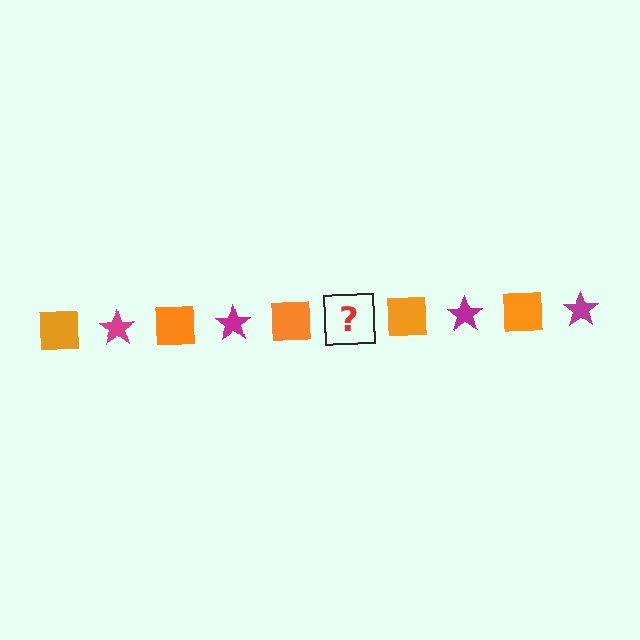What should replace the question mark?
The question mark should be replaced with a magenta star.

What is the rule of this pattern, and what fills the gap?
The rule is that the pattern alternates between orange square and magenta star. The gap should be filled with a magenta star.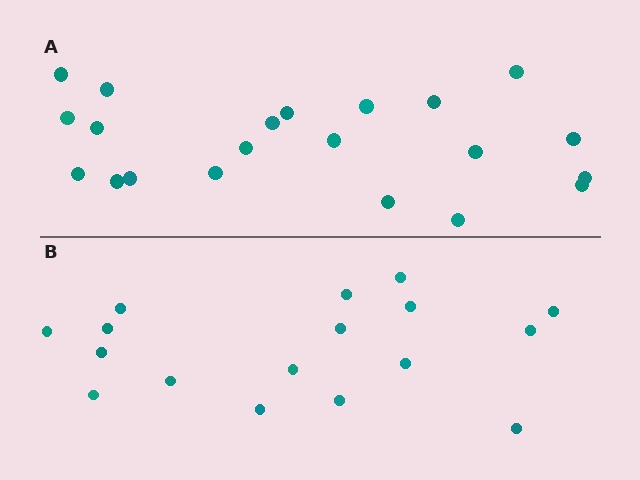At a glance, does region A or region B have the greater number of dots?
Region A (the top region) has more dots.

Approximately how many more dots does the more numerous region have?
Region A has about 4 more dots than region B.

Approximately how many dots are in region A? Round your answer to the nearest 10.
About 20 dots. (The exact count is 21, which rounds to 20.)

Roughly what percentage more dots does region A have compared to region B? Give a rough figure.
About 25% more.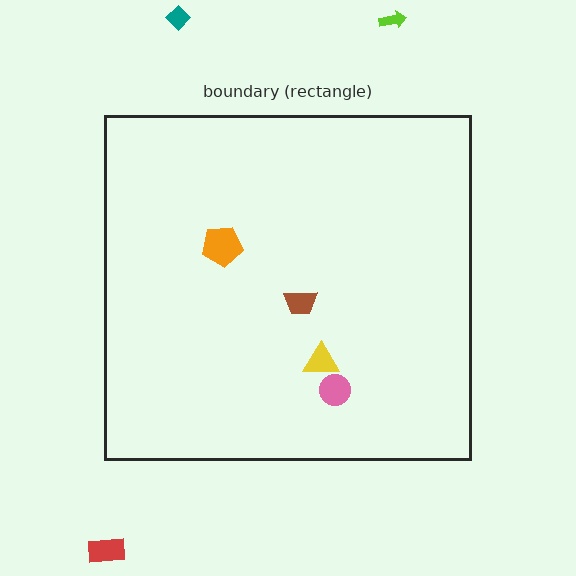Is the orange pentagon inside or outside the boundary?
Inside.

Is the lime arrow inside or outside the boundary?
Outside.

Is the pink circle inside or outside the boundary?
Inside.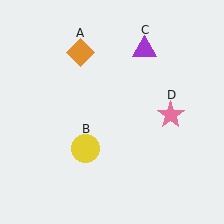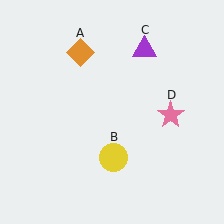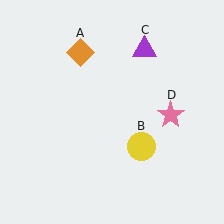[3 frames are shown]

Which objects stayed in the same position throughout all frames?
Orange diamond (object A) and purple triangle (object C) and pink star (object D) remained stationary.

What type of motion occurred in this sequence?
The yellow circle (object B) rotated counterclockwise around the center of the scene.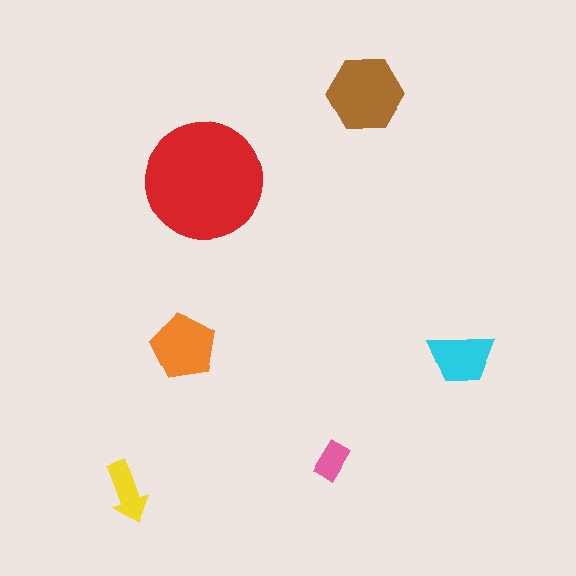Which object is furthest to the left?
The yellow arrow is leftmost.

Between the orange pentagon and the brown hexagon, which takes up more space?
The brown hexagon.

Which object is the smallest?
The pink rectangle.